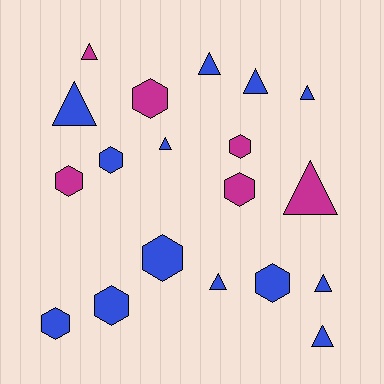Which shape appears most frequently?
Triangle, with 10 objects.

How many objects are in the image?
There are 19 objects.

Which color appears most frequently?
Blue, with 13 objects.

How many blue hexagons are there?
There are 5 blue hexagons.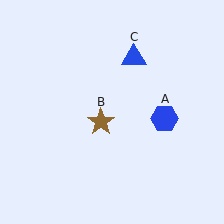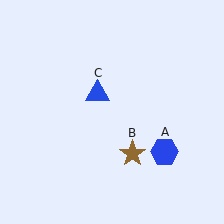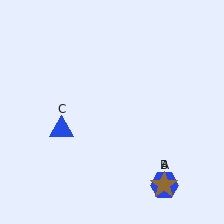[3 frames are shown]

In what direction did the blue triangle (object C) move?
The blue triangle (object C) moved down and to the left.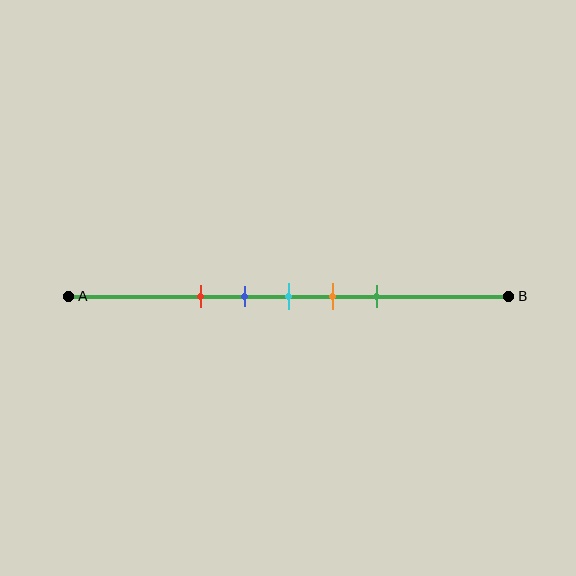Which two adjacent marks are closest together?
The blue and cyan marks are the closest adjacent pair.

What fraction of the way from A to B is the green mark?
The green mark is approximately 70% (0.7) of the way from A to B.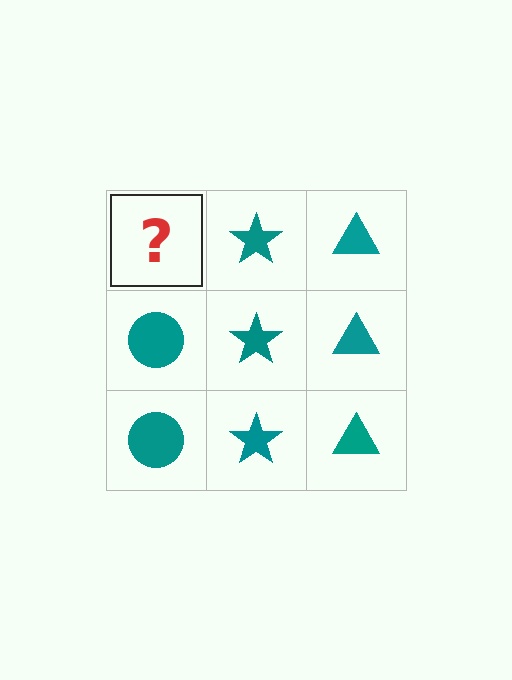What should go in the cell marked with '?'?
The missing cell should contain a teal circle.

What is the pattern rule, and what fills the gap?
The rule is that each column has a consistent shape. The gap should be filled with a teal circle.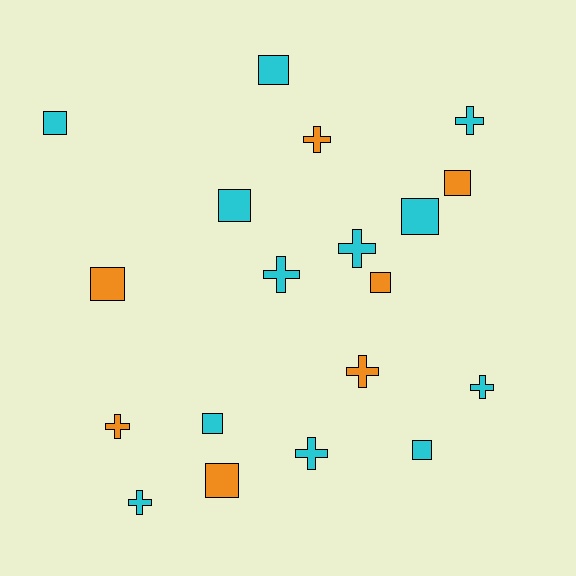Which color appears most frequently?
Cyan, with 12 objects.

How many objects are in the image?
There are 19 objects.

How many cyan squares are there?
There are 6 cyan squares.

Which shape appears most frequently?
Square, with 10 objects.